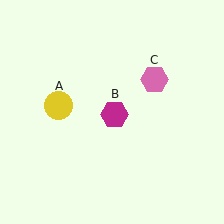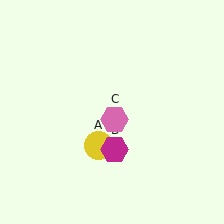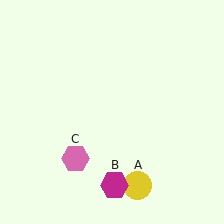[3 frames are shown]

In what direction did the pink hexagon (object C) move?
The pink hexagon (object C) moved down and to the left.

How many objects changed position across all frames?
3 objects changed position: yellow circle (object A), magenta hexagon (object B), pink hexagon (object C).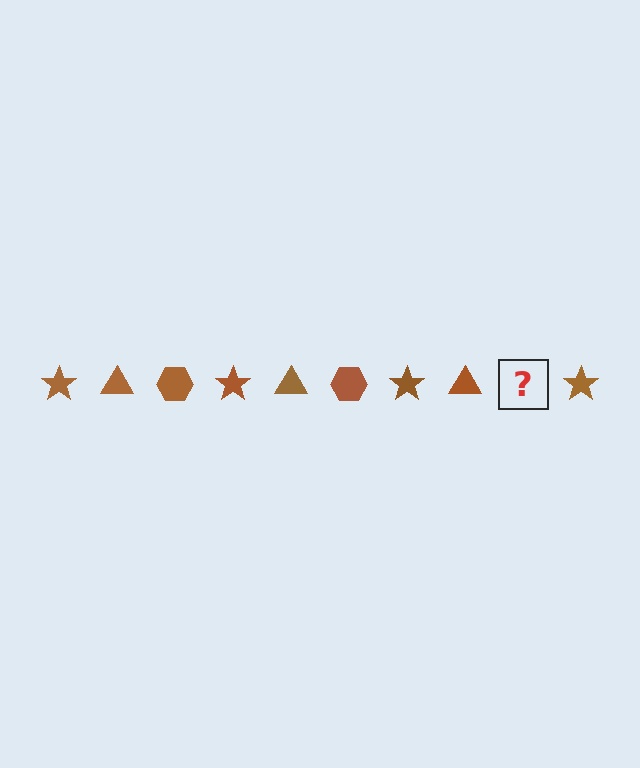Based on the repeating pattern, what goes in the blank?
The blank should be a brown hexagon.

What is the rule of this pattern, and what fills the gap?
The rule is that the pattern cycles through star, triangle, hexagon shapes in brown. The gap should be filled with a brown hexagon.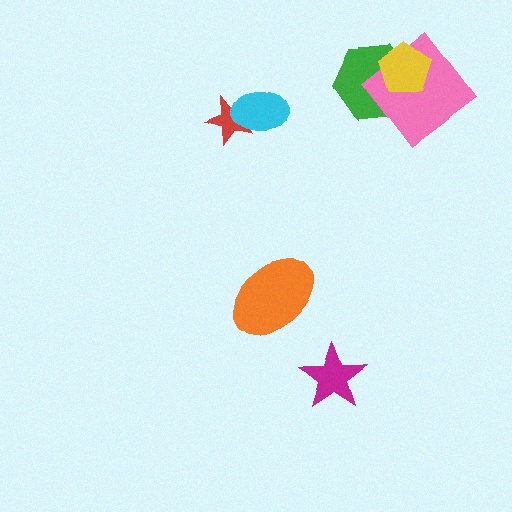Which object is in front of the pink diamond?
The yellow pentagon is in front of the pink diamond.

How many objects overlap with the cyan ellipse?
1 object overlaps with the cyan ellipse.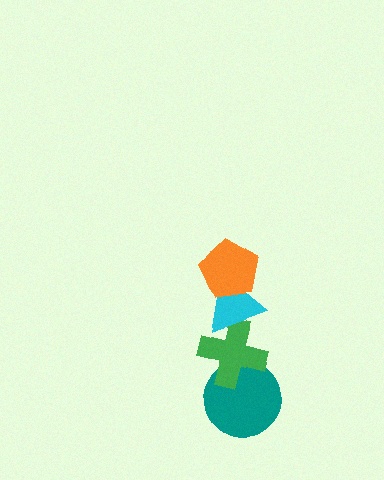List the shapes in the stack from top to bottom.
From top to bottom: the orange pentagon, the cyan triangle, the green cross, the teal circle.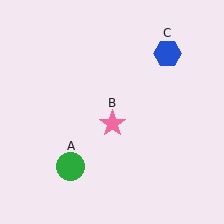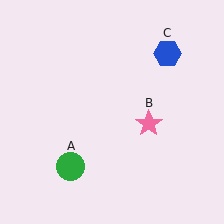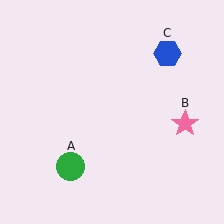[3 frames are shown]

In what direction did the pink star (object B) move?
The pink star (object B) moved right.